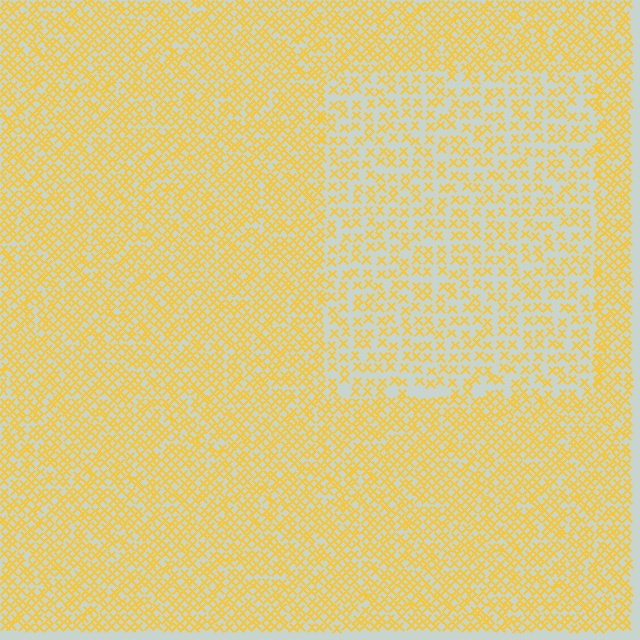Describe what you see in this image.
The image contains small yellow elements arranged at two different densities. A rectangle-shaped region is visible where the elements are less densely packed than the surrounding area.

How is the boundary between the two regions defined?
The boundary is defined by a change in element density (approximately 1.8x ratio). All elements are the same color, size, and shape.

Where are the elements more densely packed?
The elements are more densely packed outside the rectangle boundary.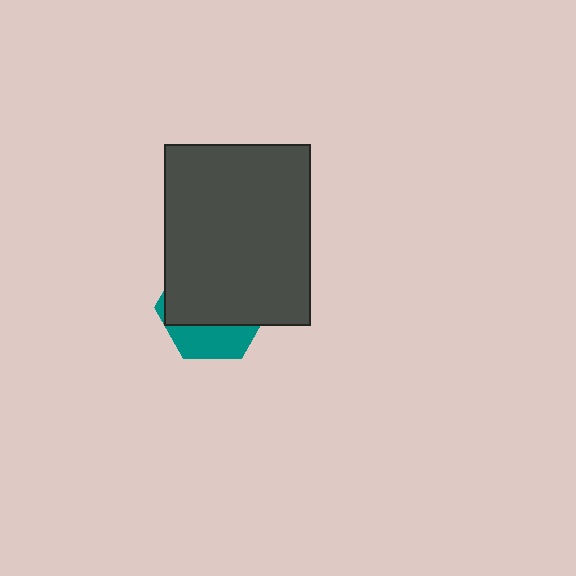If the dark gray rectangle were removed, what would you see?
You would see the complete teal hexagon.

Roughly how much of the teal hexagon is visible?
A small part of it is visible (roughly 31%).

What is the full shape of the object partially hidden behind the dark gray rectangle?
The partially hidden object is a teal hexagon.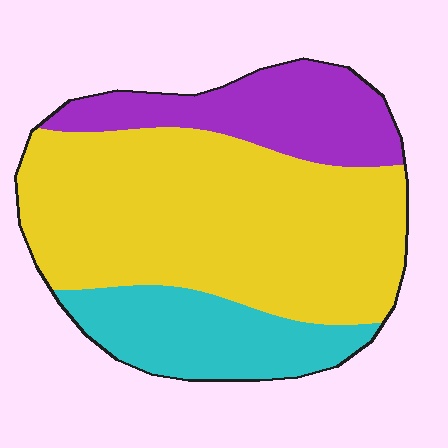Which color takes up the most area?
Yellow, at roughly 60%.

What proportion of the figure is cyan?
Cyan takes up about one fifth (1/5) of the figure.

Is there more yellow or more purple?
Yellow.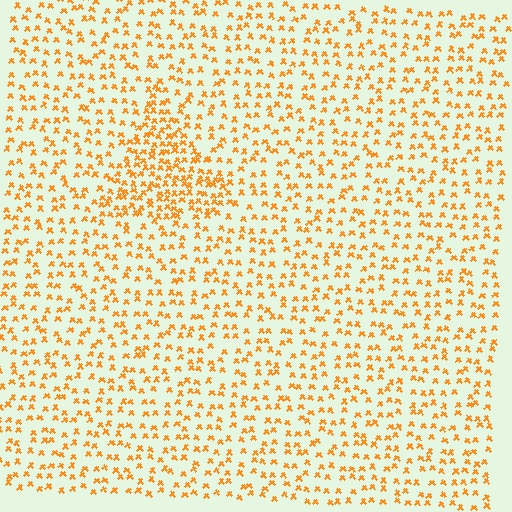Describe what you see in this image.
The image contains small orange elements arranged at two different densities. A triangle-shaped region is visible where the elements are more densely packed than the surrounding area.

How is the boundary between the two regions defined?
The boundary is defined by a change in element density (approximately 1.9x ratio). All elements are the same color, size, and shape.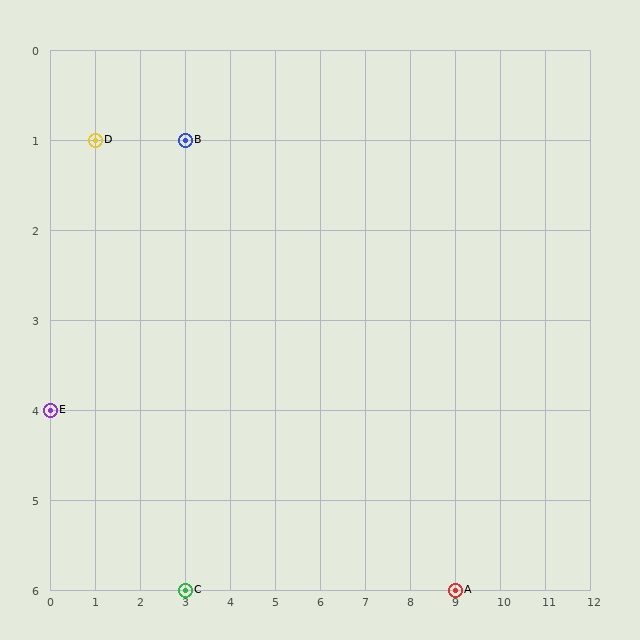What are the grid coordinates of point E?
Point E is at grid coordinates (0, 4).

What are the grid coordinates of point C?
Point C is at grid coordinates (3, 6).